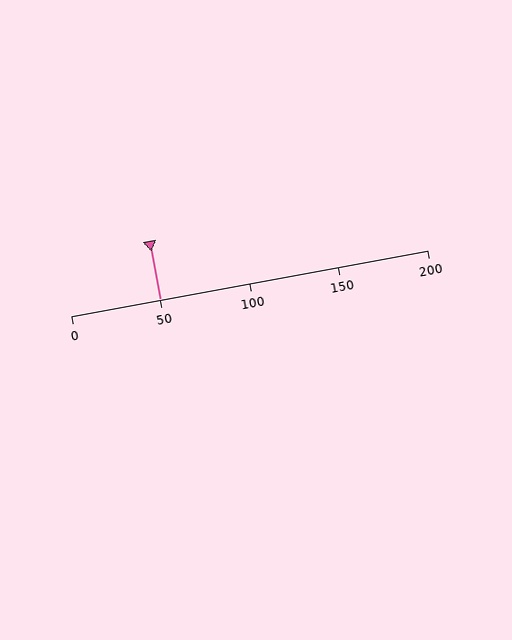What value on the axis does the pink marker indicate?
The marker indicates approximately 50.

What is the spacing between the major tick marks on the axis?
The major ticks are spaced 50 apart.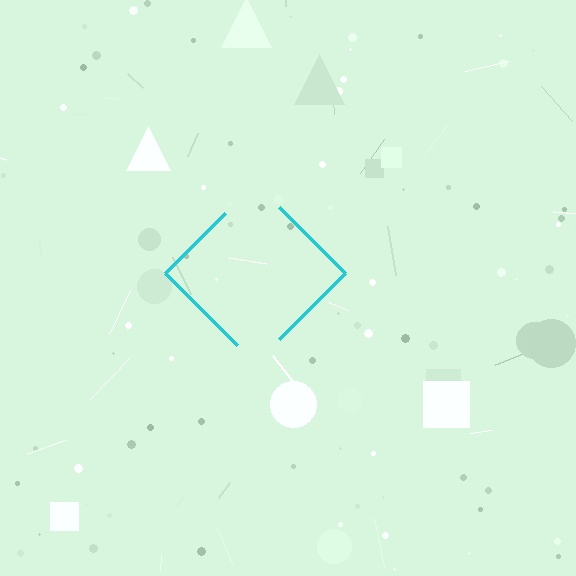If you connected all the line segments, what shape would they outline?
They would outline a diamond.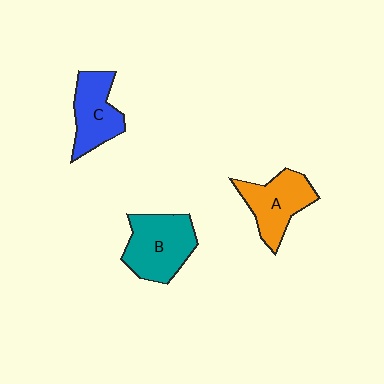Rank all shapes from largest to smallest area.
From largest to smallest: B (teal), A (orange), C (blue).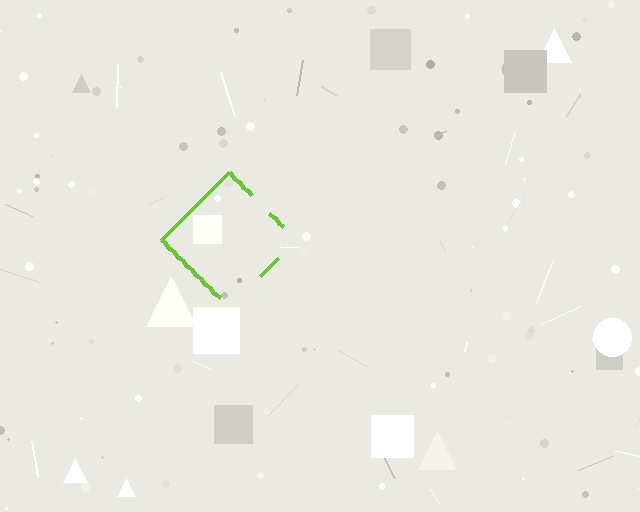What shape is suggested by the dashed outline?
The dashed outline suggests a diamond.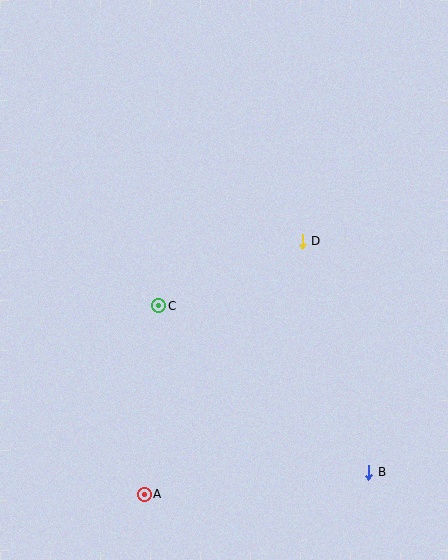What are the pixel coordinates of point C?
Point C is at (159, 306).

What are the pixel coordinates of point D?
Point D is at (302, 241).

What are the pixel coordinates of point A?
Point A is at (144, 494).